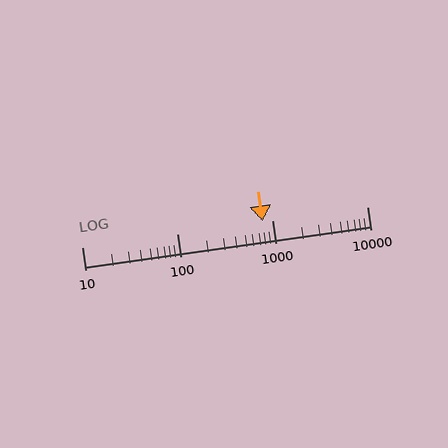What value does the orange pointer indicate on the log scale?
The pointer indicates approximately 790.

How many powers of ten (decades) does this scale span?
The scale spans 3 decades, from 10 to 10000.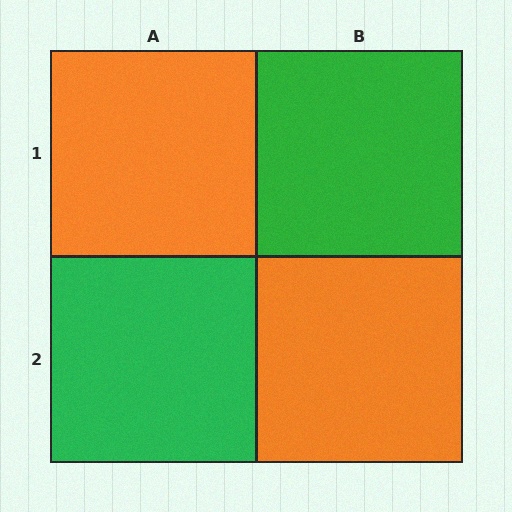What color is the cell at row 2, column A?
Green.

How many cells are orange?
2 cells are orange.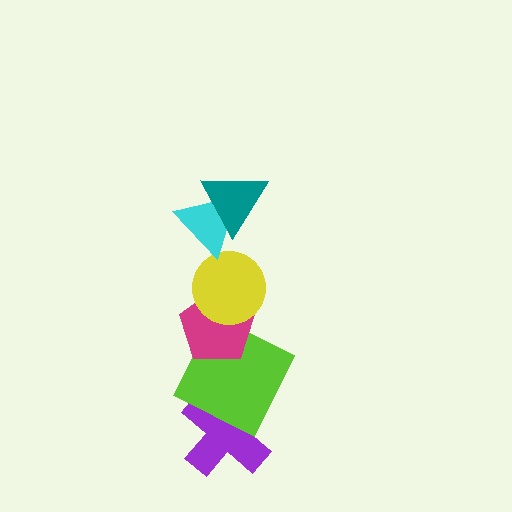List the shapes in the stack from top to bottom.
From top to bottom: the teal triangle, the cyan triangle, the yellow circle, the magenta pentagon, the lime square, the purple cross.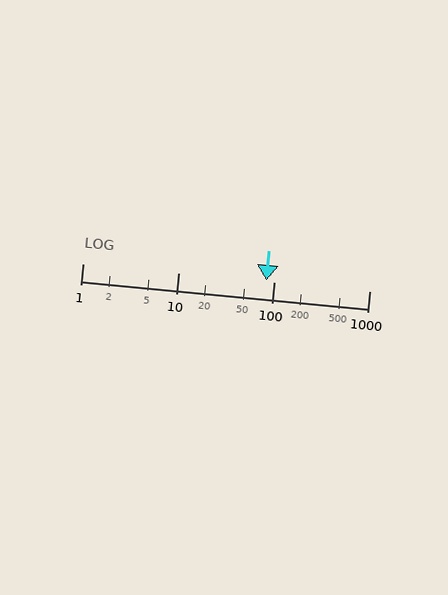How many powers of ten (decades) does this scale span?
The scale spans 3 decades, from 1 to 1000.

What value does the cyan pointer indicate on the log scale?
The pointer indicates approximately 84.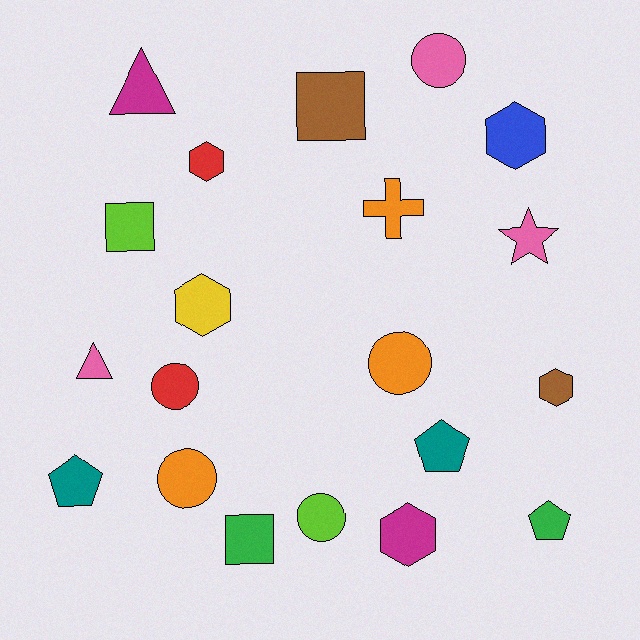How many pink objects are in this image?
There are 3 pink objects.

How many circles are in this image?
There are 5 circles.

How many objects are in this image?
There are 20 objects.